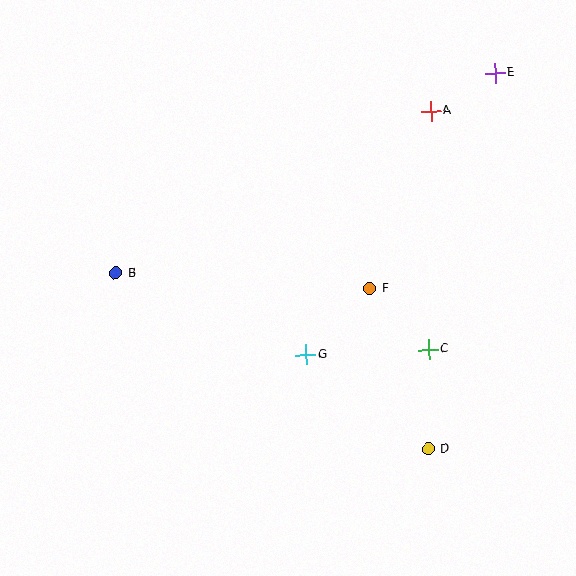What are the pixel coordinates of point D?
Point D is at (428, 449).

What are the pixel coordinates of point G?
Point G is at (306, 355).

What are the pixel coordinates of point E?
Point E is at (495, 73).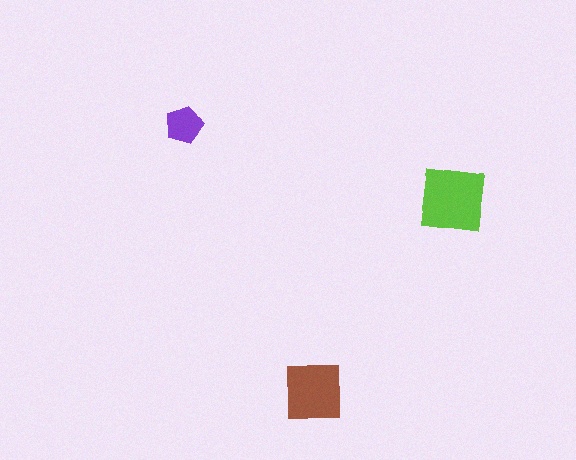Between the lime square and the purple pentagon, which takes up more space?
The lime square.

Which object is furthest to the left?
The purple pentagon is leftmost.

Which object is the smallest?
The purple pentagon.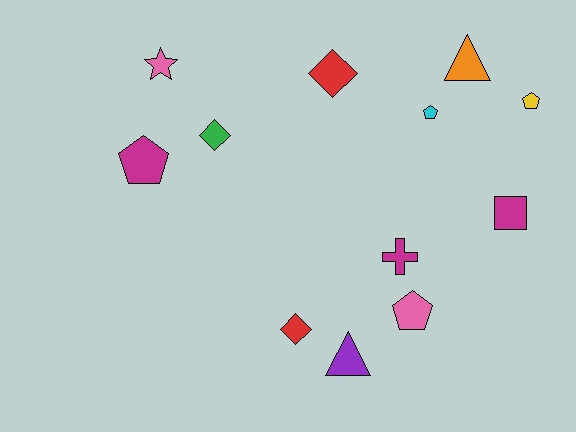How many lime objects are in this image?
There are no lime objects.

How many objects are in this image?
There are 12 objects.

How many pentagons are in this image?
There are 4 pentagons.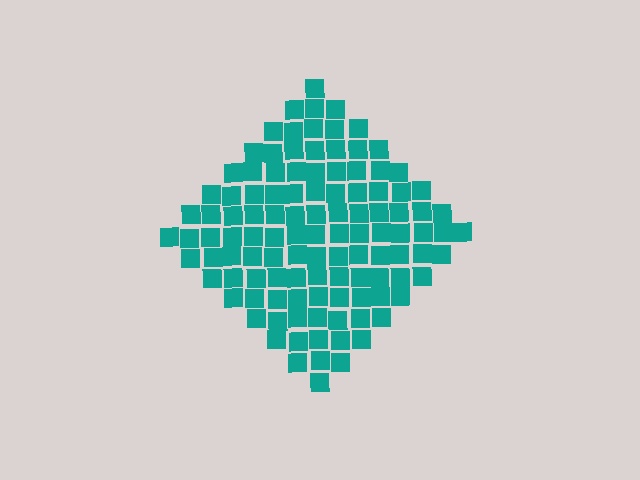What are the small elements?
The small elements are squares.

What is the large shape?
The large shape is a diamond.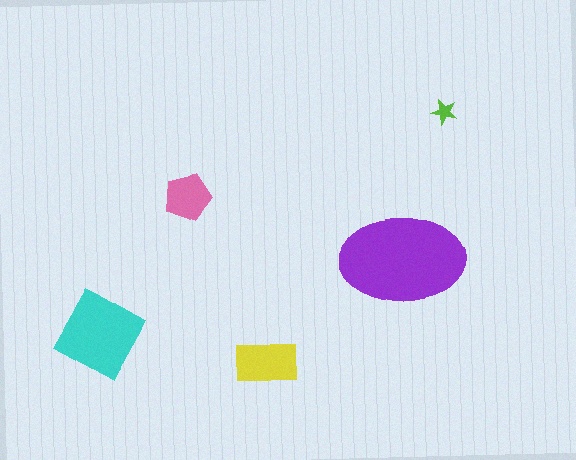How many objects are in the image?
There are 5 objects in the image.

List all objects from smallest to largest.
The lime star, the pink pentagon, the yellow rectangle, the cyan diamond, the purple ellipse.